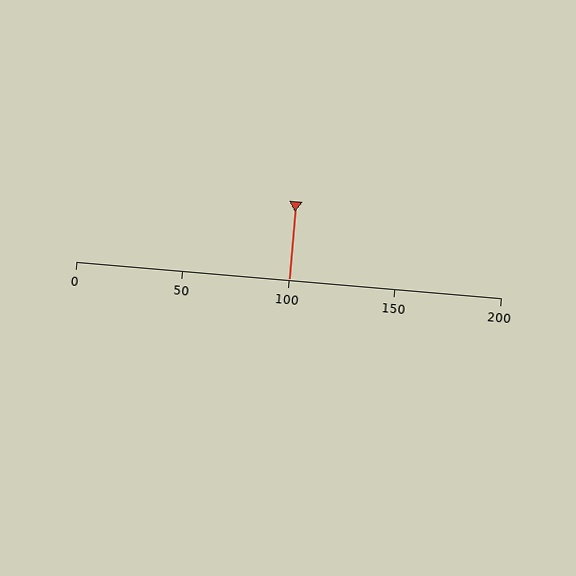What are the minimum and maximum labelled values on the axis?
The axis runs from 0 to 200.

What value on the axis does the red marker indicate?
The marker indicates approximately 100.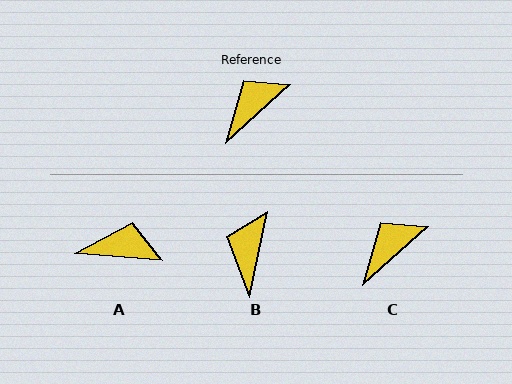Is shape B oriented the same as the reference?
No, it is off by about 36 degrees.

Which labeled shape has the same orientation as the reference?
C.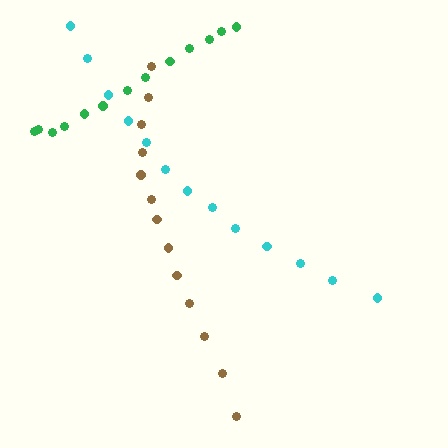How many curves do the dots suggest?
There are 3 distinct paths.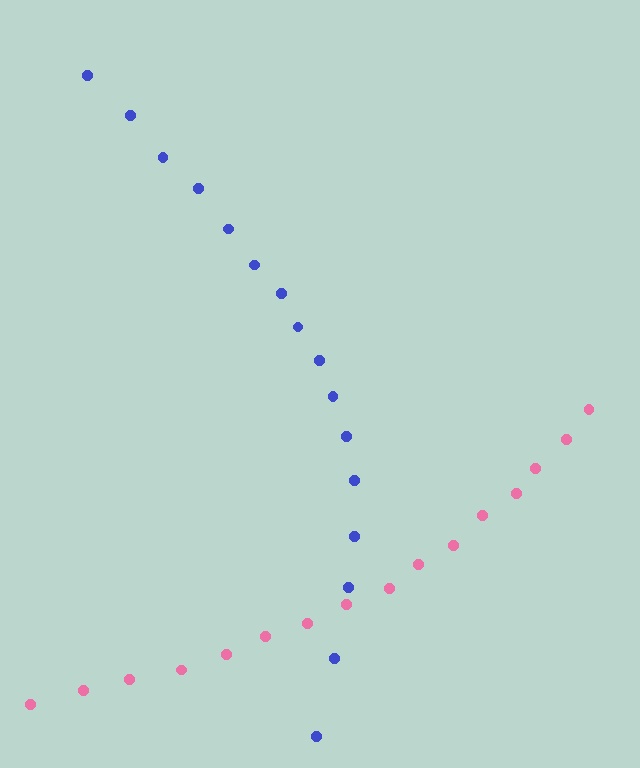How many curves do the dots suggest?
There are 2 distinct paths.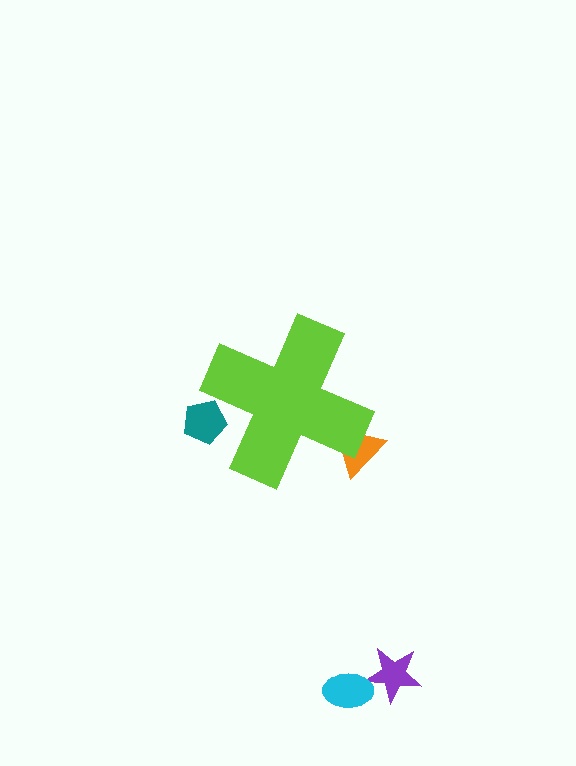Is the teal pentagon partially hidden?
Yes, the teal pentagon is partially hidden behind the lime cross.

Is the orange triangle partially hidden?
Yes, the orange triangle is partially hidden behind the lime cross.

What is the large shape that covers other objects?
A lime cross.